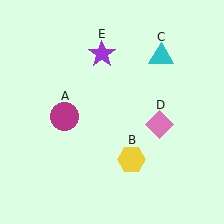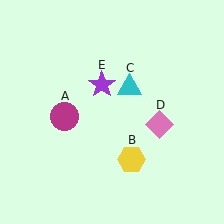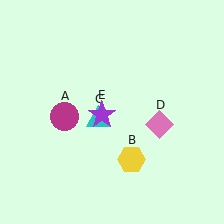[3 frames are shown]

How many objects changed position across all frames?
2 objects changed position: cyan triangle (object C), purple star (object E).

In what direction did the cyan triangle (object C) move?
The cyan triangle (object C) moved down and to the left.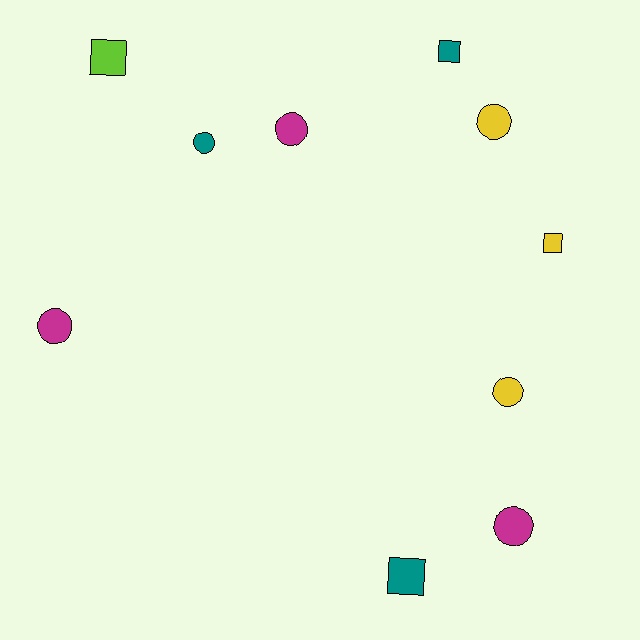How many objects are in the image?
There are 10 objects.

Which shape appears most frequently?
Circle, with 6 objects.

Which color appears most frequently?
Teal, with 3 objects.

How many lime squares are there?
There is 1 lime square.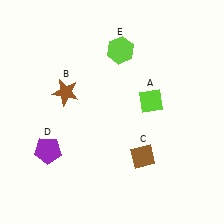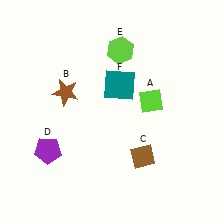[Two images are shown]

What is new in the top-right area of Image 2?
A teal square (F) was added in the top-right area of Image 2.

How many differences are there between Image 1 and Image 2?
There is 1 difference between the two images.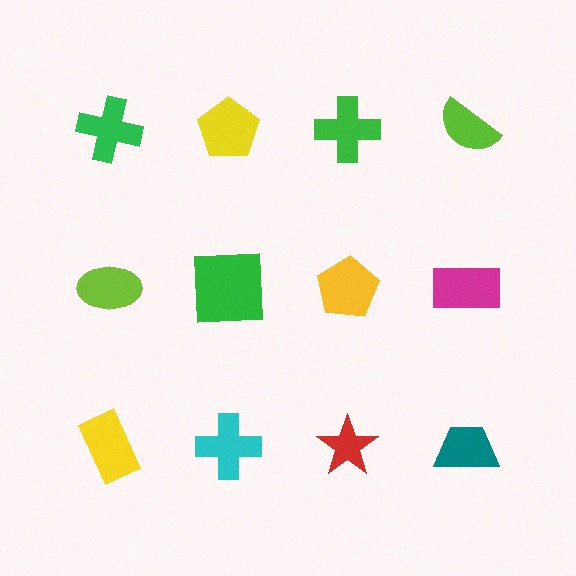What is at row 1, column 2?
A yellow pentagon.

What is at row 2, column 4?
A magenta rectangle.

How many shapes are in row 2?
4 shapes.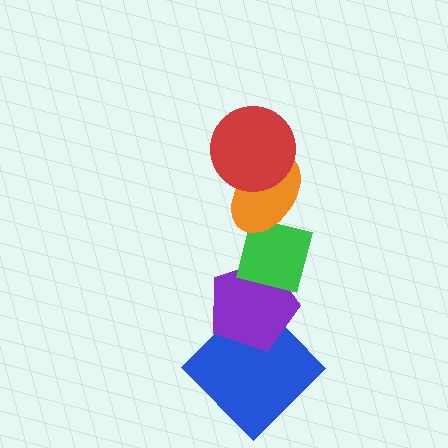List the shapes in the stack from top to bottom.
From top to bottom: the red circle, the orange ellipse, the green square, the purple pentagon, the blue diamond.